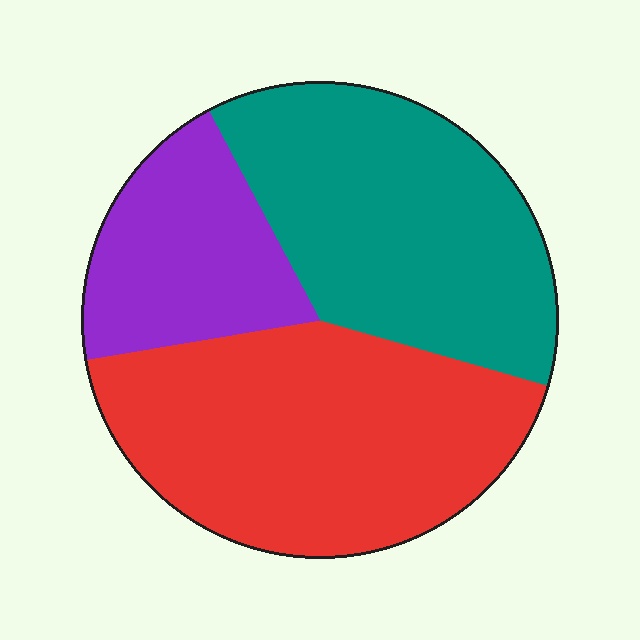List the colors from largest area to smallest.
From largest to smallest: red, teal, purple.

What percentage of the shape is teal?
Teal covers about 35% of the shape.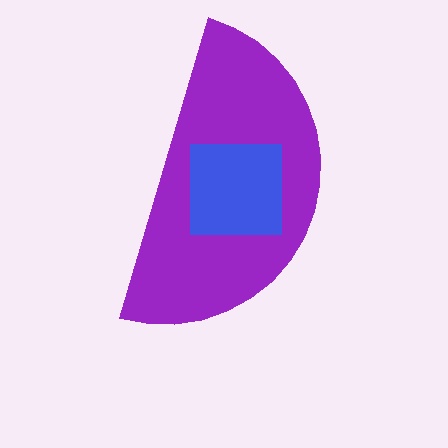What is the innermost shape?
The blue square.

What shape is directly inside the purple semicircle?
The blue square.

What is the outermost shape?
The purple semicircle.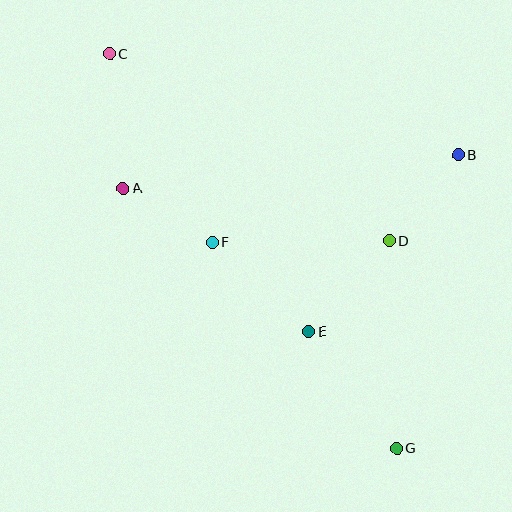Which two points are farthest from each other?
Points C and G are farthest from each other.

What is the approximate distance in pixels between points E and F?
The distance between E and F is approximately 131 pixels.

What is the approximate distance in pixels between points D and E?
The distance between D and E is approximately 121 pixels.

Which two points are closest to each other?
Points A and F are closest to each other.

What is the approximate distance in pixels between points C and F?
The distance between C and F is approximately 215 pixels.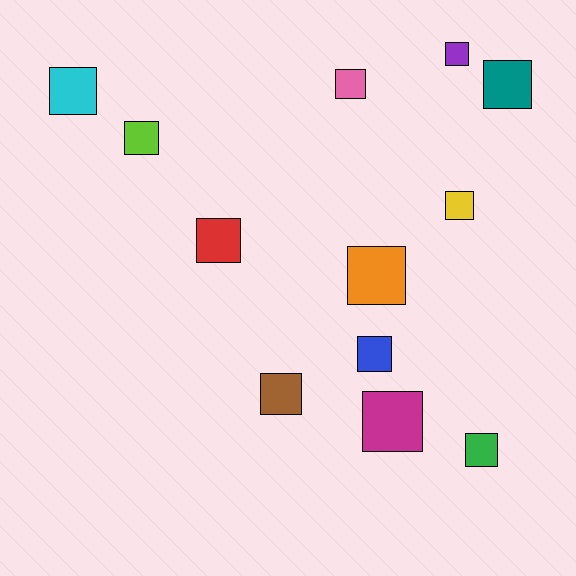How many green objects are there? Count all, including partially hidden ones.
There is 1 green object.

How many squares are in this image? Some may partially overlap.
There are 12 squares.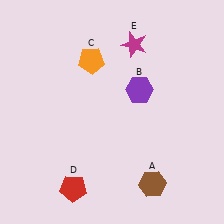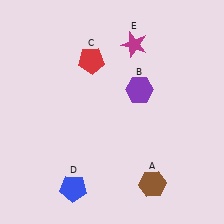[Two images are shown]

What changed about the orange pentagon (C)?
In Image 1, C is orange. In Image 2, it changed to red.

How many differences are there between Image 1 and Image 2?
There are 2 differences between the two images.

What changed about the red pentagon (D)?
In Image 1, D is red. In Image 2, it changed to blue.